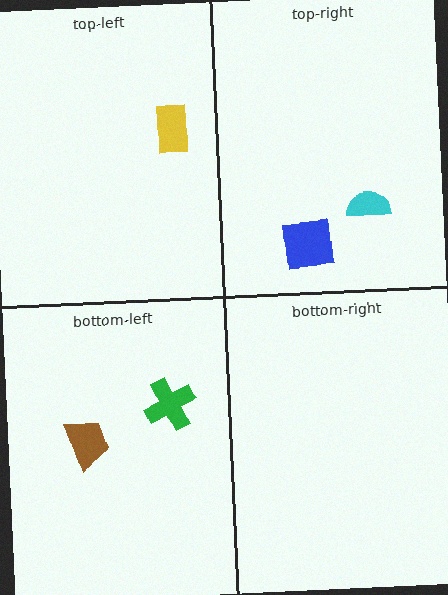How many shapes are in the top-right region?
2.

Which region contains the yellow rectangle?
The top-left region.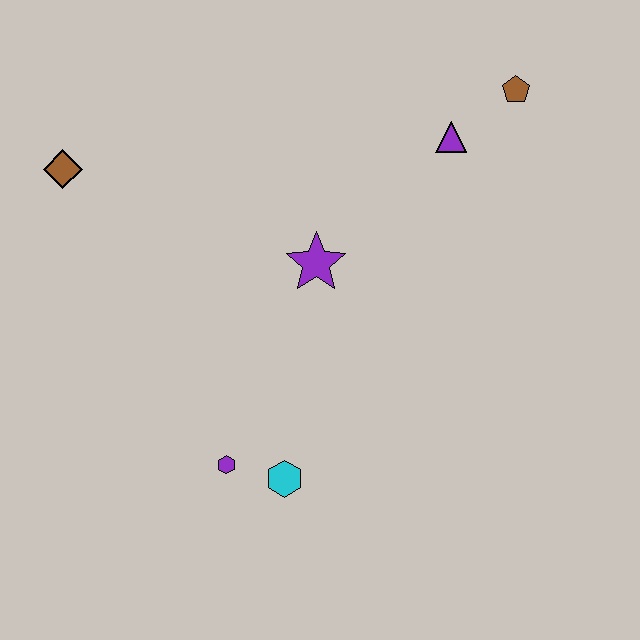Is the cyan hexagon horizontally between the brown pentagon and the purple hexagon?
Yes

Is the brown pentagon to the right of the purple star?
Yes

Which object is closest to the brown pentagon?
The purple triangle is closest to the brown pentagon.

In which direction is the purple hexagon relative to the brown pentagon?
The purple hexagon is below the brown pentagon.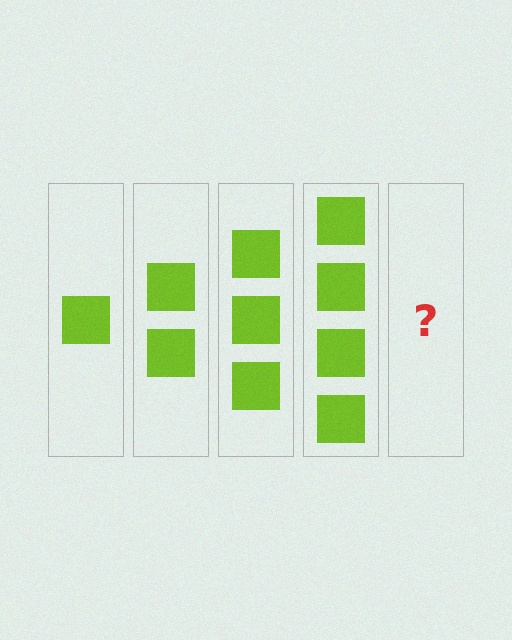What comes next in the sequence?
The next element should be 5 squares.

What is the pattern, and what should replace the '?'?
The pattern is that each step adds one more square. The '?' should be 5 squares.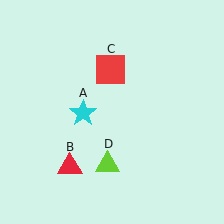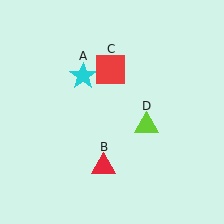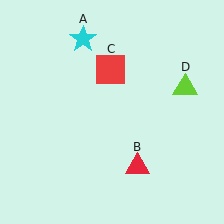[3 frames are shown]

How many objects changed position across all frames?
3 objects changed position: cyan star (object A), red triangle (object B), lime triangle (object D).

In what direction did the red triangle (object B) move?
The red triangle (object B) moved right.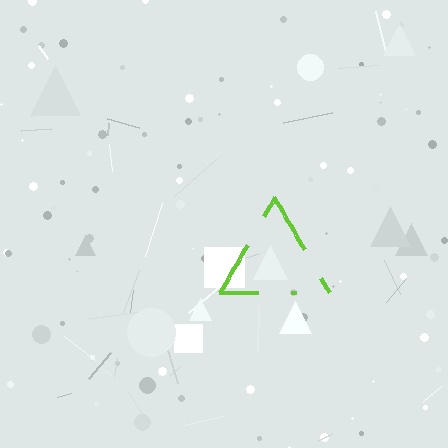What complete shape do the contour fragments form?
The contour fragments form a triangle.